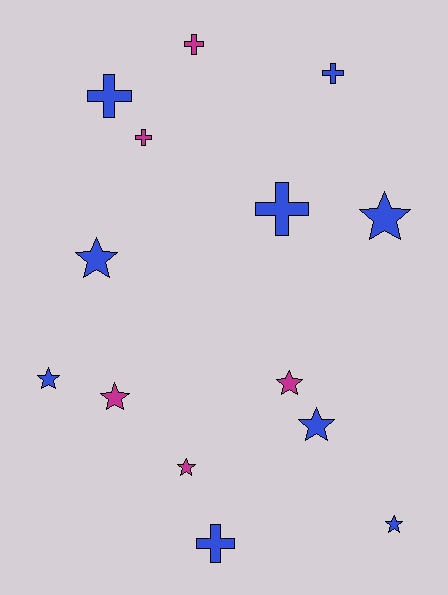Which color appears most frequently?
Blue, with 9 objects.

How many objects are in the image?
There are 14 objects.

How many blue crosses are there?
There are 4 blue crosses.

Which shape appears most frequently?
Star, with 8 objects.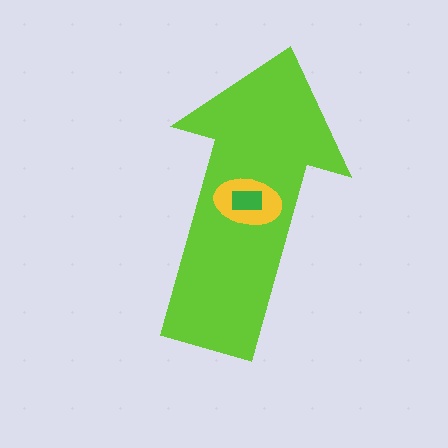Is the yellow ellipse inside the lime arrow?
Yes.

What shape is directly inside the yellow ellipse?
The green rectangle.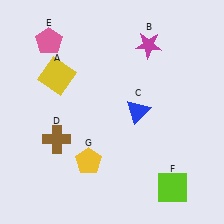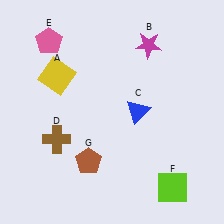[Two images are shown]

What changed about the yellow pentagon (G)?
In Image 1, G is yellow. In Image 2, it changed to brown.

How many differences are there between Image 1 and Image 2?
There is 1 difference between the two images.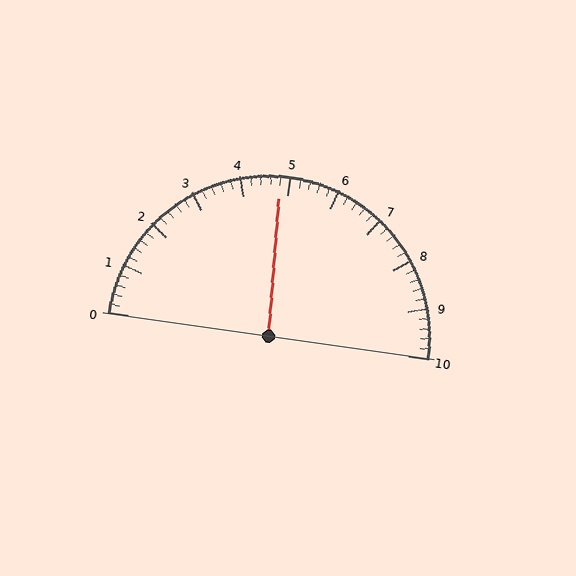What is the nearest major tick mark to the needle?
The nearest major tick mark is 5.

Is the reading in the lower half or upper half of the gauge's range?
The reading is in the lower half of the range (0 to 10).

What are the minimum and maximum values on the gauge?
The gauge ranges from 0 to 10.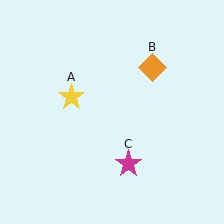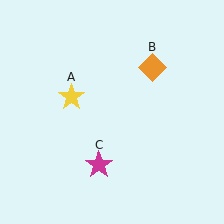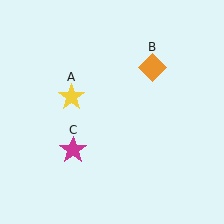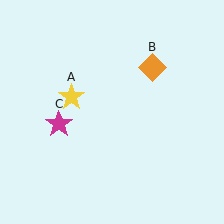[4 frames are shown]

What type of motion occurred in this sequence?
The magenta star (object C) rotated clockwise around the center of the scene.